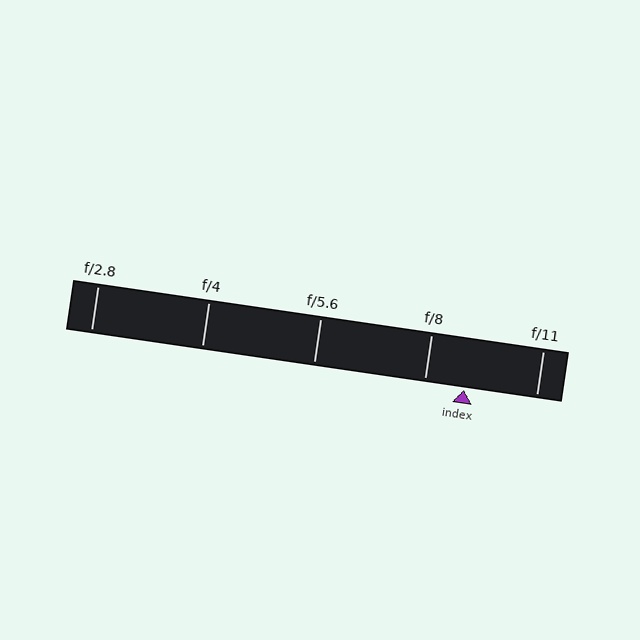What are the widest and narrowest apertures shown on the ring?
The widest aperture shown is f/2.8 and the narrowest is f/11.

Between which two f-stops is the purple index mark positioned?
The index mark is between f/8 and f/11.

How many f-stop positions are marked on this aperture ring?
There are 5 f-stop positions marked.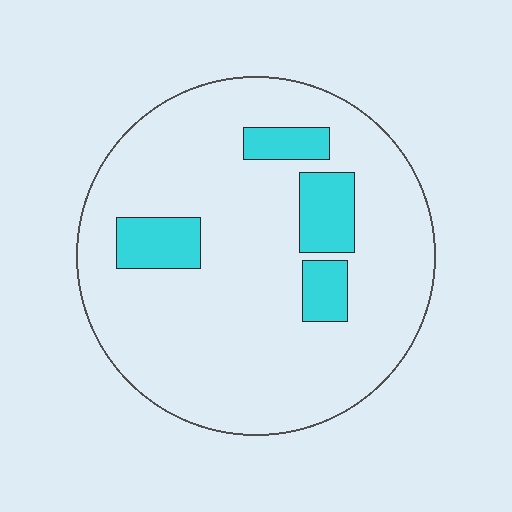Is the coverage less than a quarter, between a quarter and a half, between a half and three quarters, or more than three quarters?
Less than a quarter.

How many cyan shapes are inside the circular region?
4.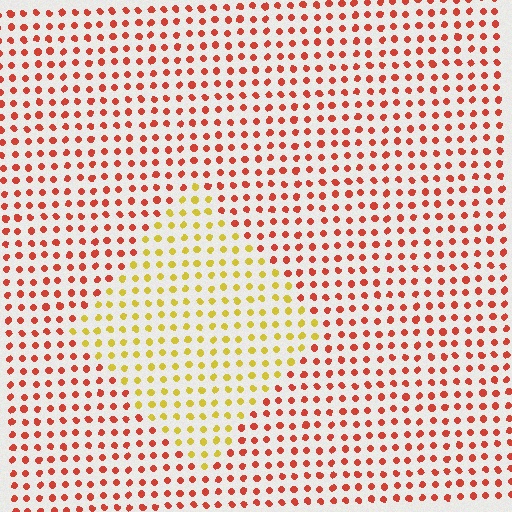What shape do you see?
I see a diamond.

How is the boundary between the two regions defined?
The boundary is defined purely by a slight shift in hue (about 51 degrees). Spacing, size, and orientation are identical on both sides.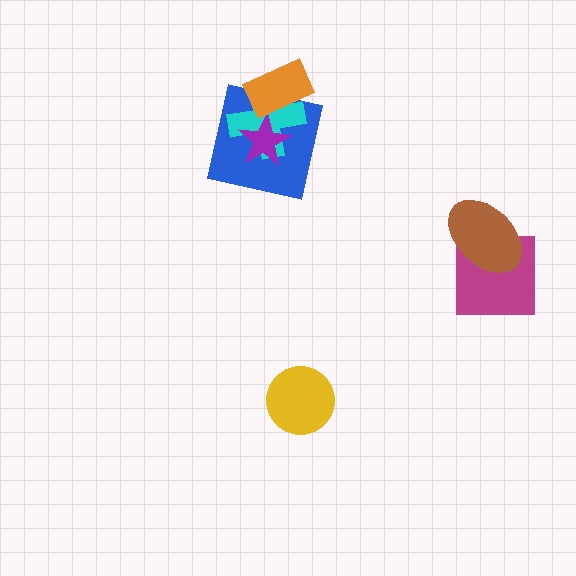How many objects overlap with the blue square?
3 objects overlap with the blue square.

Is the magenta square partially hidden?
Yes, it is partially covered by another shape.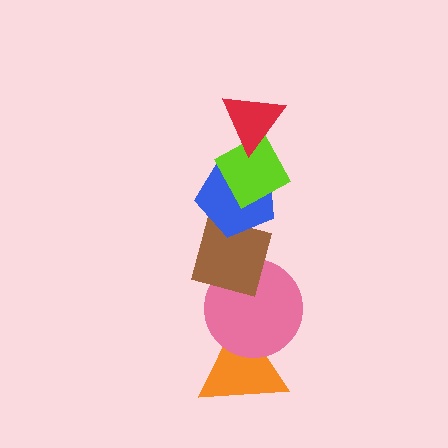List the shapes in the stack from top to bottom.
From top to bottom: the red triangle, the lime diamond, the blue pentagon, the brown diamond, the pink circle, the orange triangle.